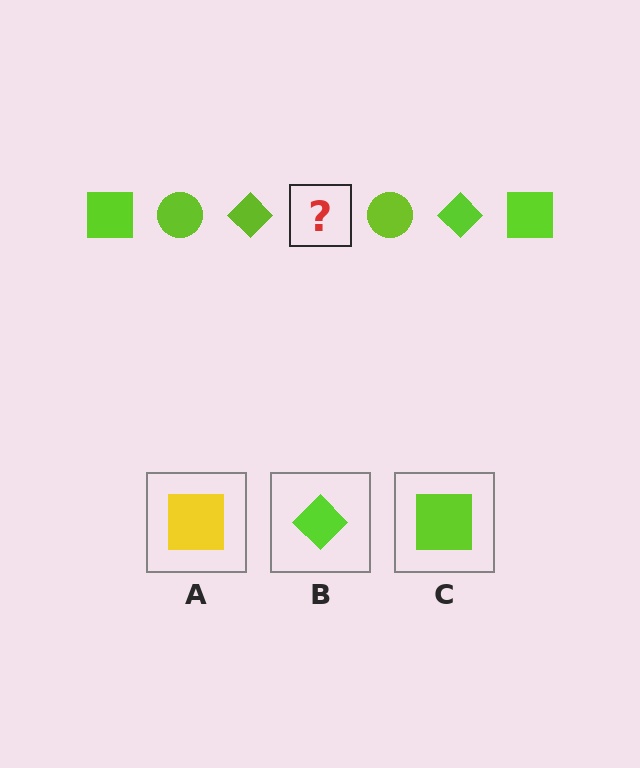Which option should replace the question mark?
Option C.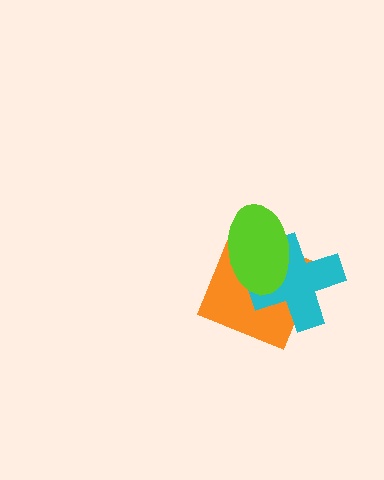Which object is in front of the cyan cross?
The lime ellipse is in front of the cyan cross.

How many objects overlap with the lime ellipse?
2 objects overlap with the lime ellipse.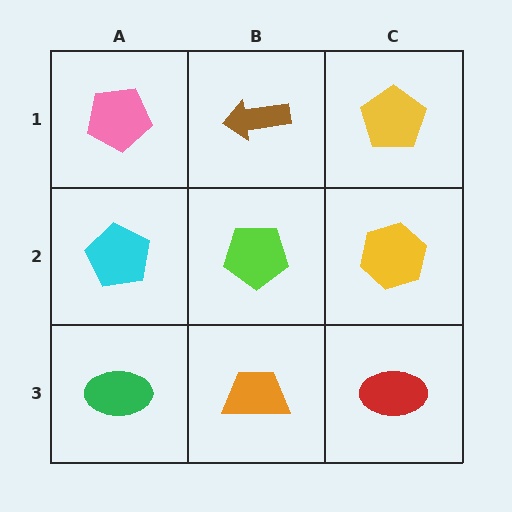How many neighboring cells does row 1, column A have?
2.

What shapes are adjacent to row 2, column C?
A yellow pentagon (row 1, column C), a red ellipse (row 3, column C), a lime pentagon (row 2, column B).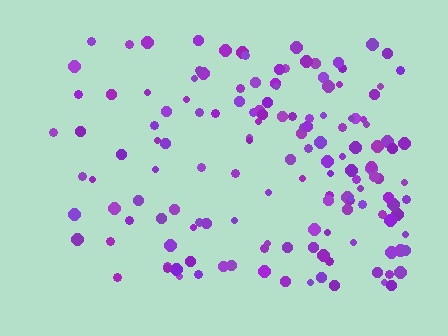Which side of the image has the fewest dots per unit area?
The left.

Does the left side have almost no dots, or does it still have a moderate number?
Still a moderate number, just noticeably fewer than the right.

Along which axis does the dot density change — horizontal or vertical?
Horizontal.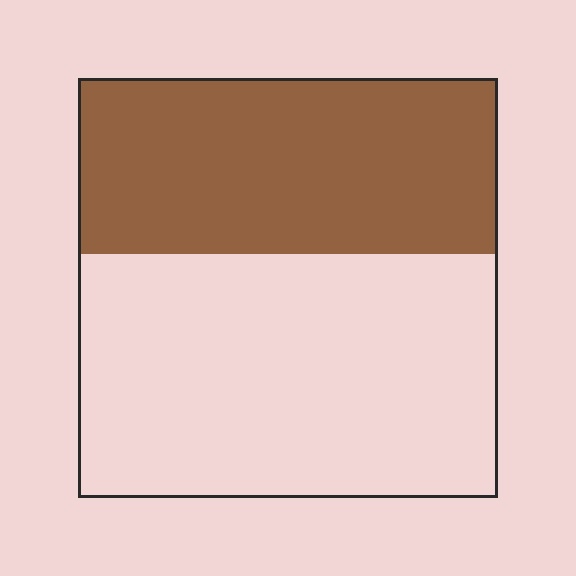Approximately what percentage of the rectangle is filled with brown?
Approximately 40%.